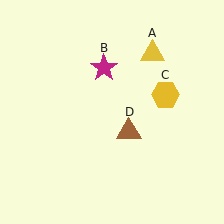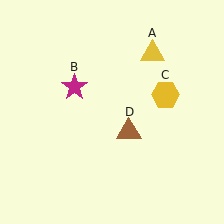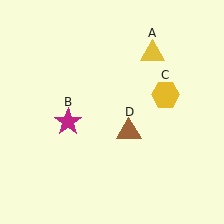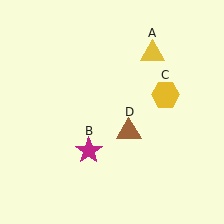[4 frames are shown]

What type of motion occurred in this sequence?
The magenta star (object B) rotated counterclockwise around the center of the scene.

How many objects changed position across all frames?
1 object changed position: magenta star (object B).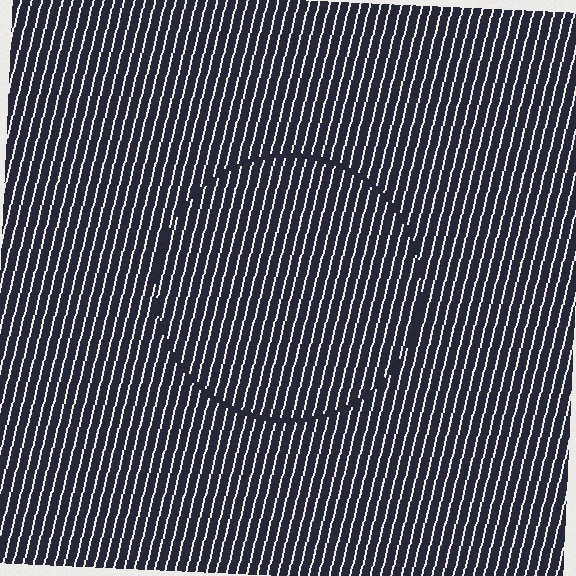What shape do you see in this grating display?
An illusory circle. The interior of the shape contains the same grating, shifted by half a period — the contour is defined by the phase discontinuity where line-ends from the inner and outer gratings abut.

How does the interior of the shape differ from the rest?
The interior of the shape contains the same grating, shifted by half a period — the contour is defined by the phase discontinuity where line-ends from the inner and outer gratings abut.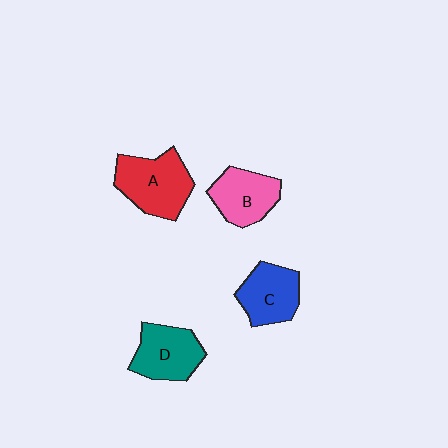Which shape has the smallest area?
Shape B (pink).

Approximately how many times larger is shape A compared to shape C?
Approximately 1.3 times.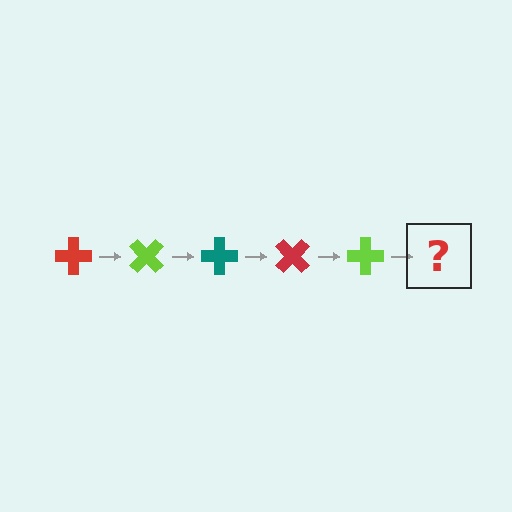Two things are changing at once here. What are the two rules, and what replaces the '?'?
The two rules are that it rotates 45 degrees each step and the color cycles through red, lime, and teal. The '?' should be a teal cross, rotated 225 degrees from the start.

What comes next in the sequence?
The next element should be a teal cross, rotated 225 degrees from the start.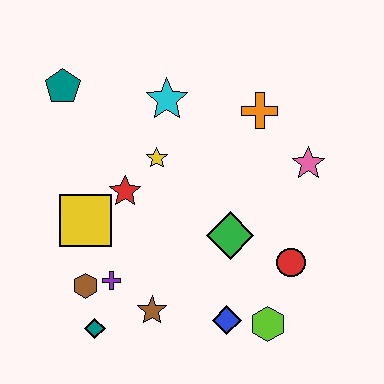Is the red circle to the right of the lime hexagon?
Yes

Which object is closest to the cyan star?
The yellow star is closest to the cyan star.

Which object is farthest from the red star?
The lime hexagon is farthest from the red star.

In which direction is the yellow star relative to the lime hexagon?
The yellow star is above the lime hexagon.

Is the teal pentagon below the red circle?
No